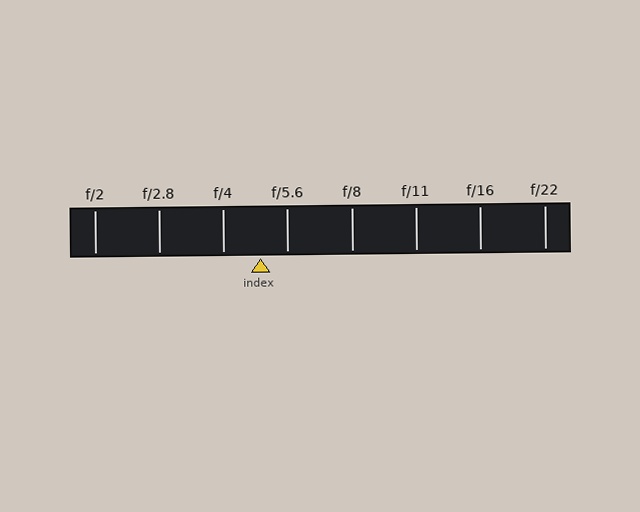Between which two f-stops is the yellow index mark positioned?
The index mark is between f/4 and f/5.6.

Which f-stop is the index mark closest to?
The index mark is closest to f/5.6.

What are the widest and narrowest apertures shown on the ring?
The widest aperture shown is f/2 and the narrowest is f/22.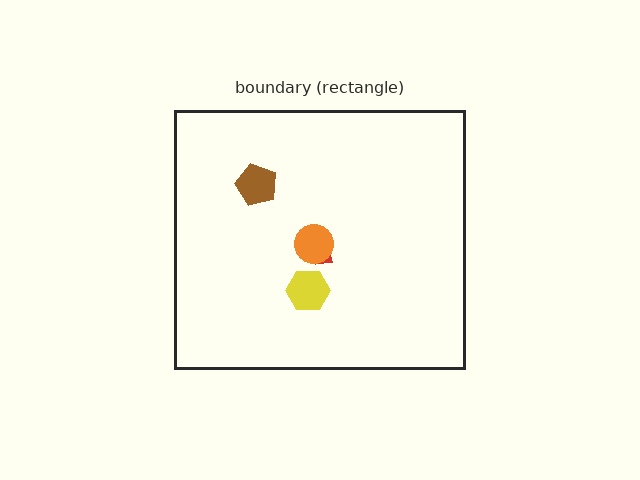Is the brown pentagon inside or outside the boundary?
Inside.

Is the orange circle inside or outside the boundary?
Inside.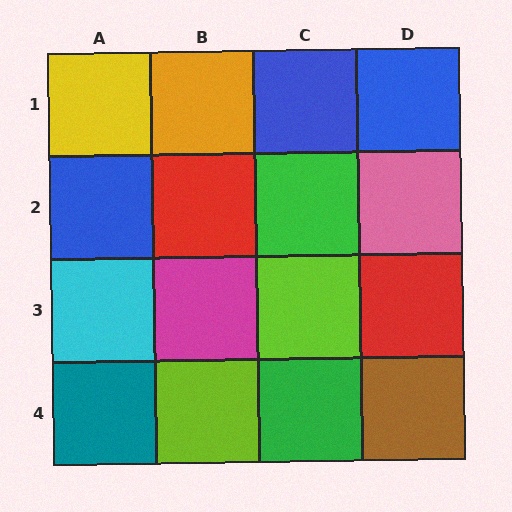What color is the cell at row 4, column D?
Brown.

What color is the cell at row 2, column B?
Red.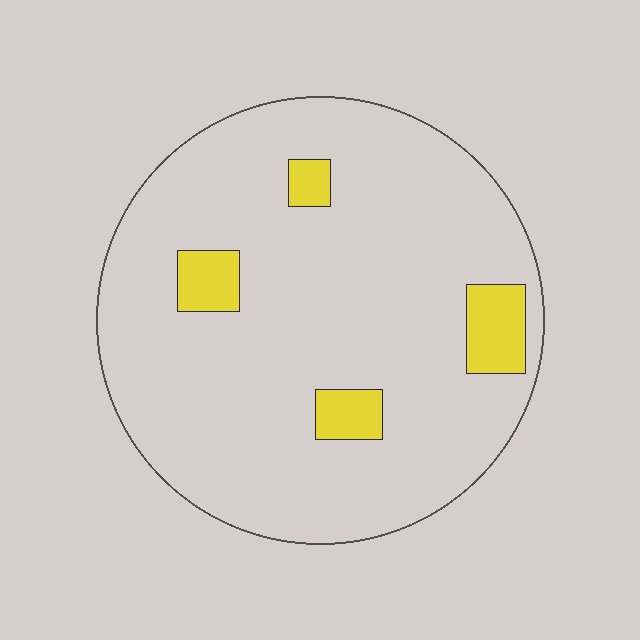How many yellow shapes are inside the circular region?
4.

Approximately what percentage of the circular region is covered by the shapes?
Approximately 10%.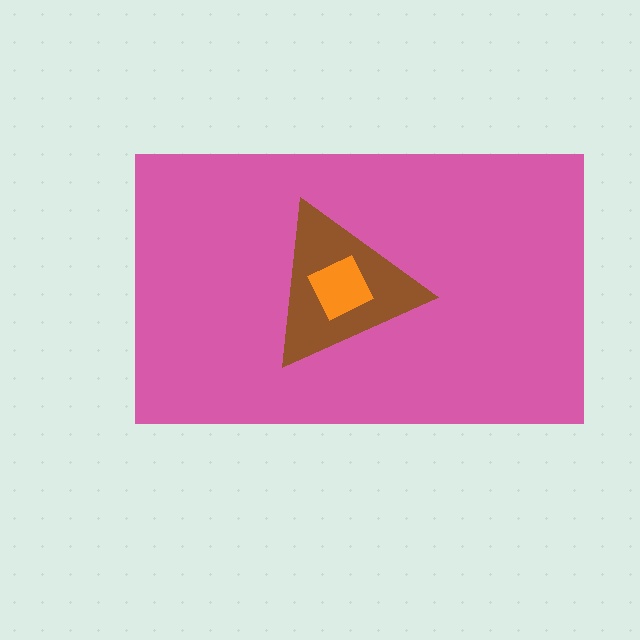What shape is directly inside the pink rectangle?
The brown triangle.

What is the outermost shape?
The pink rectangle.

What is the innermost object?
The orange square.